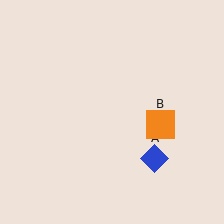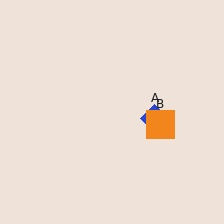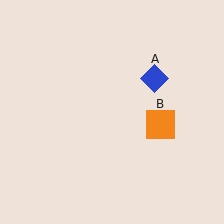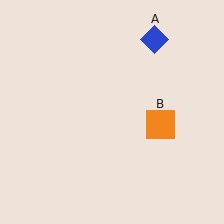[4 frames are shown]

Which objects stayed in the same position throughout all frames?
Orange square (object B) remained stationary.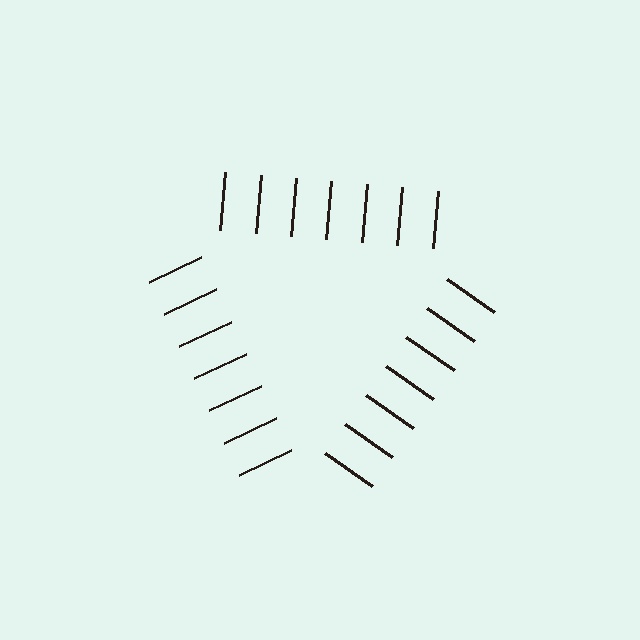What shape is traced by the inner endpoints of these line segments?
An illusory triangle — the line segments terminate on its edges but no continuous stroke is drawn.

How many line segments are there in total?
21 — 7 along each of the 3 edges.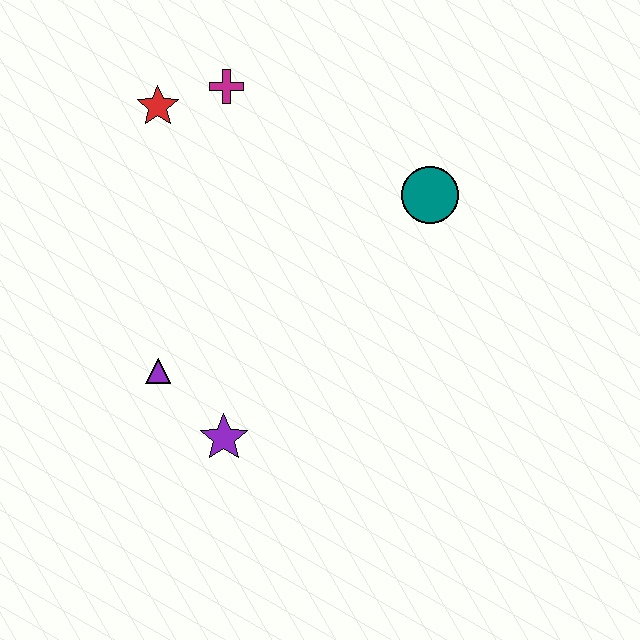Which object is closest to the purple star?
The purple triangle is closest to the purple star.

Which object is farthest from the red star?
The purple star is farthest from the red star.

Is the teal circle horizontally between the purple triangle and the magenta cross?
No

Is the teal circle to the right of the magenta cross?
Yes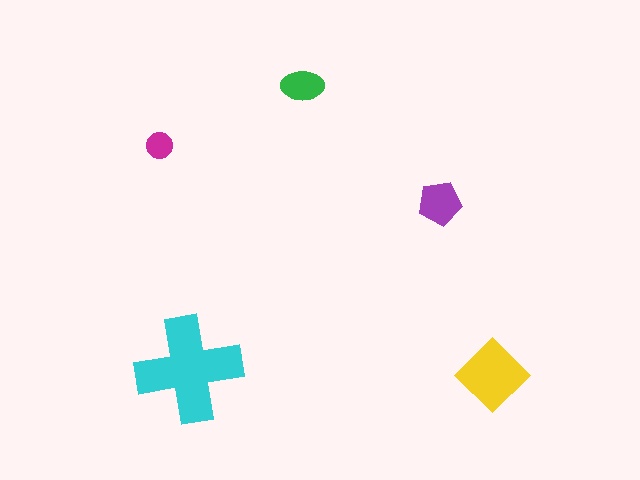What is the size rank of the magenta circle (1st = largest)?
5th.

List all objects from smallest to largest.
The magenta circle, the green ellipse, the purple pentagon, the yellow diamond, the cyan cross.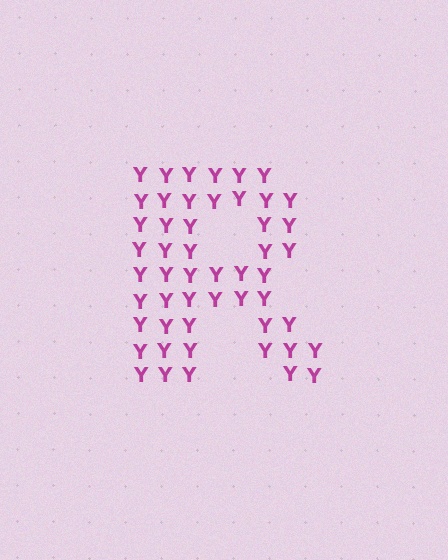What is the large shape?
The large shape is the letter R.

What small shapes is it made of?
It is made of small letter Y's.